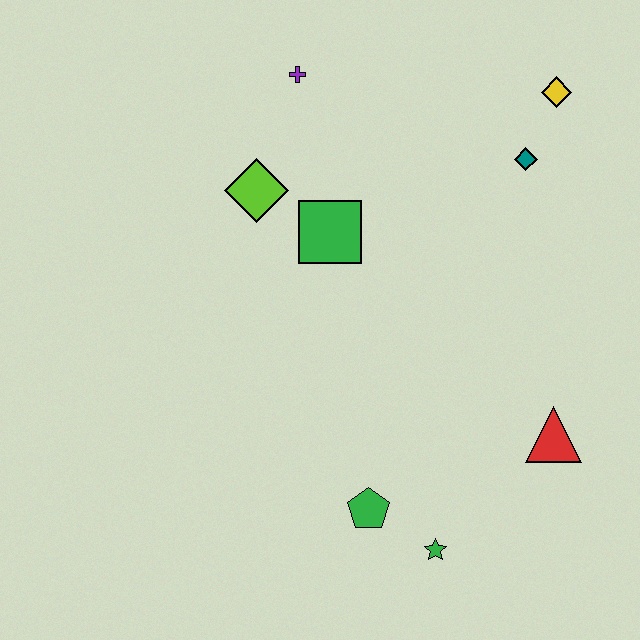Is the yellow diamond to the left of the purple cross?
No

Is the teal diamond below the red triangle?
No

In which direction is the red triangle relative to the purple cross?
The red triangle is below the purple cross.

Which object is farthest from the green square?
The green star is farthest from the green square.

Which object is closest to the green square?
The lime diamond is closest to the green square.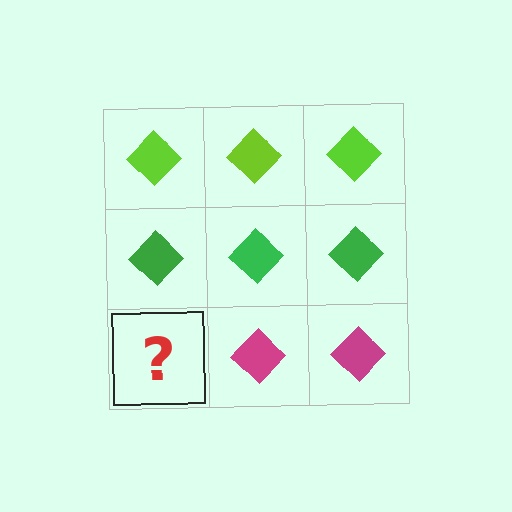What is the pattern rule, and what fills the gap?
The rule is that each row has a consistent color. The gap should be filled with a magenta diamond.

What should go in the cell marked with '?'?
The missing cell should contain a magenta diamond.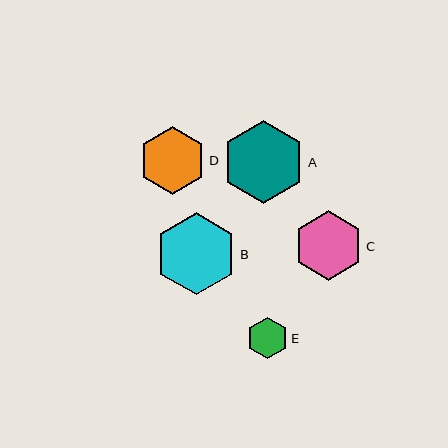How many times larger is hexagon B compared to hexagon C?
Hexagon B is approximately 1.2 times the size of hexagon C.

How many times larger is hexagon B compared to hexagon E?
Hexagon B is approximately 2.0 times the size of hexagon E.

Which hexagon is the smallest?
Hexagon E is the smallest with a size of approximately 41 pixels.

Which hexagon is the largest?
Hexagon A is the largest with a size of approximately 83 pixels.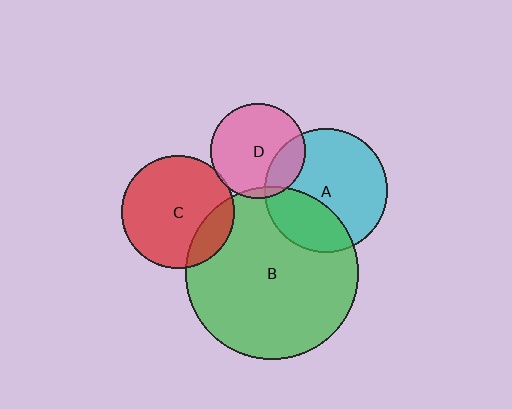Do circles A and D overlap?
Yes.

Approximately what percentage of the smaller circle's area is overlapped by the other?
Approximately 20%.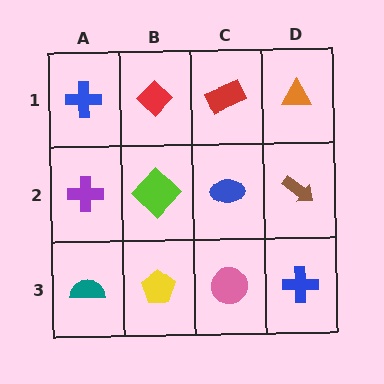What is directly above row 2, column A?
A blue cross.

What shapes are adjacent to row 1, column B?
A lime diamond (row 2, column B), a blue cross (row 1, column A), a red rectangle (row 1, column C).